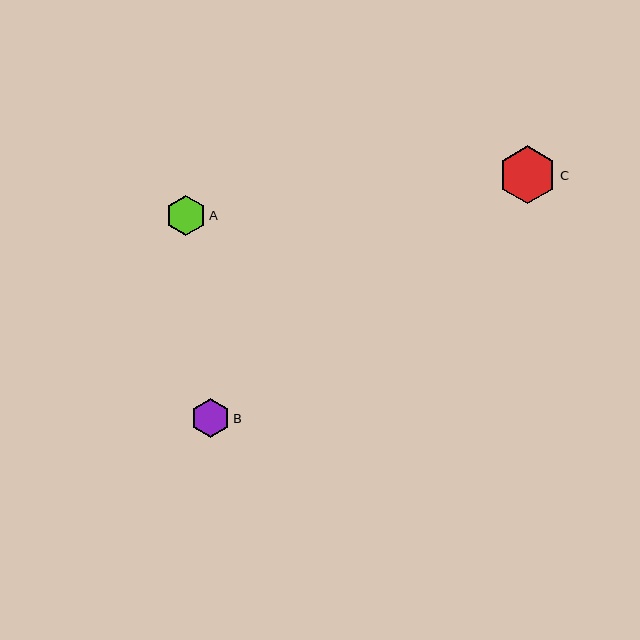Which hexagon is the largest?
Hexagon C is the largest with a size of approximately 58 pixels.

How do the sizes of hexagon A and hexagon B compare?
Hexagon A and hexagon B are approximately the same size.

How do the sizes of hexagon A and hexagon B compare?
Hexagon A and hexagon B are approximately the same size.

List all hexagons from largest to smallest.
From largest to smallest: C, A, B.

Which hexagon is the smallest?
Hexagon B is the smallest with a size of approximately 39 pixels.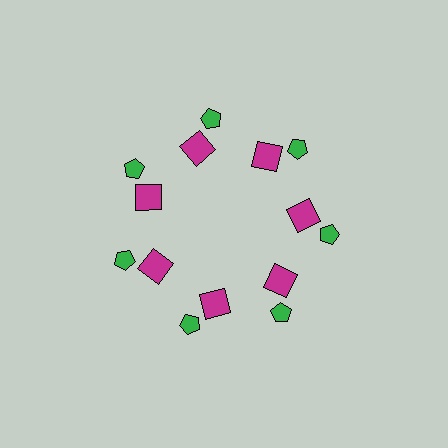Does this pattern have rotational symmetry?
Yes, this pattern has 7-fold rotational symmetry. It looks the same after rotating 51 degrees around the center.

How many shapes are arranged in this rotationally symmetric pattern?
There are 14 shapes, arranged in 7 groups of 2.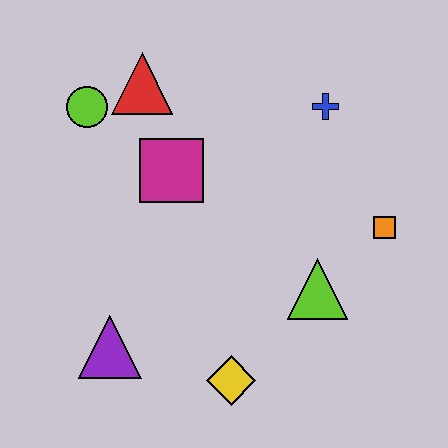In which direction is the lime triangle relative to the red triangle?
The lime triangle is below the red triangle.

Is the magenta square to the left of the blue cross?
Yes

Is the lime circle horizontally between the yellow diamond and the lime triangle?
No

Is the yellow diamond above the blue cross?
No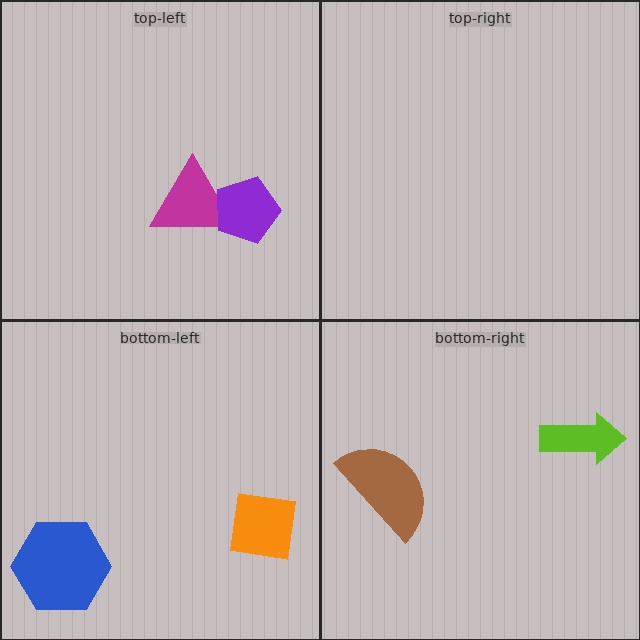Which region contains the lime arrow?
The bottom-right region.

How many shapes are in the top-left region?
2.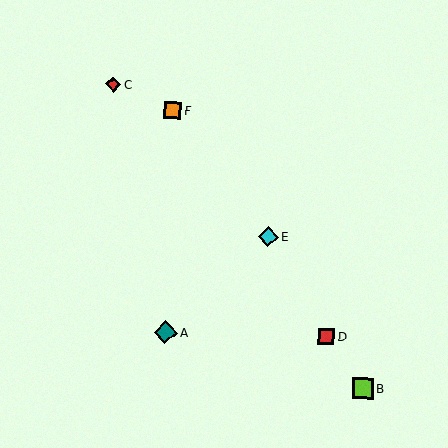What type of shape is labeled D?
Shape D is a red square.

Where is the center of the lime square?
The center of the lime square is at (363, 388).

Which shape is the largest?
The teal diamond (labeled A) is the largest.